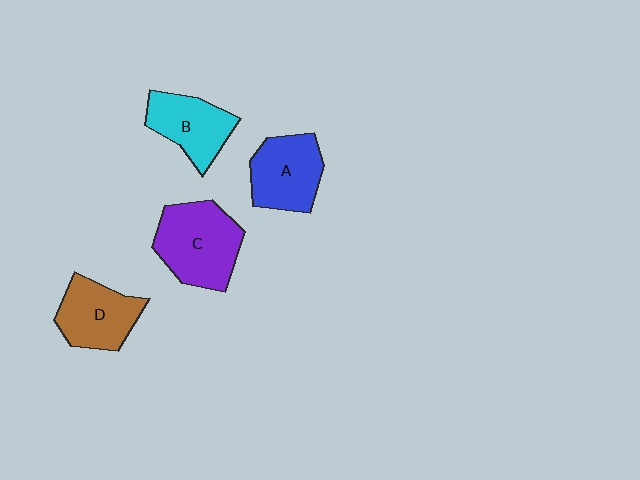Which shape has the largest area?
Shape C (purple).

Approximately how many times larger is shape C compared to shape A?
Approximately 1.2 times.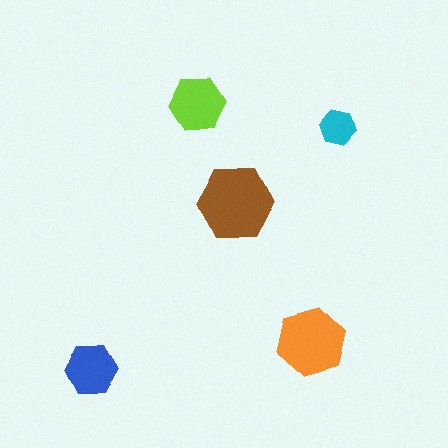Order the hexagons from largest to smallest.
the brown one, the orange one, the lime one, the blue one, the cyan one.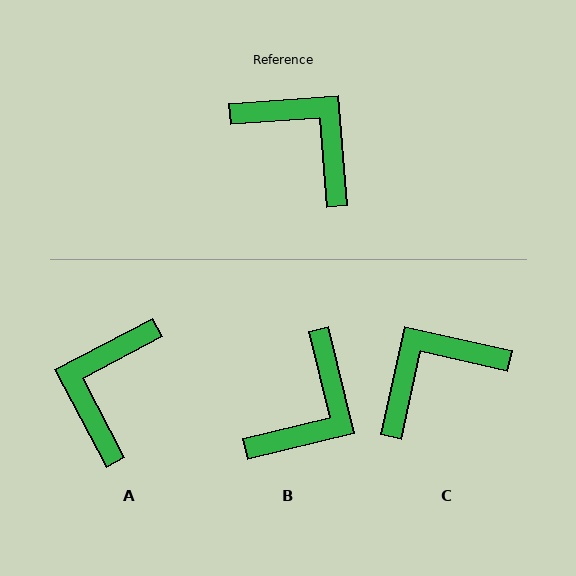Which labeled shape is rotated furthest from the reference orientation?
A, about 114 degrees away.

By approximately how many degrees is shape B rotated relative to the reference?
Approximately 81 degrees clockwise.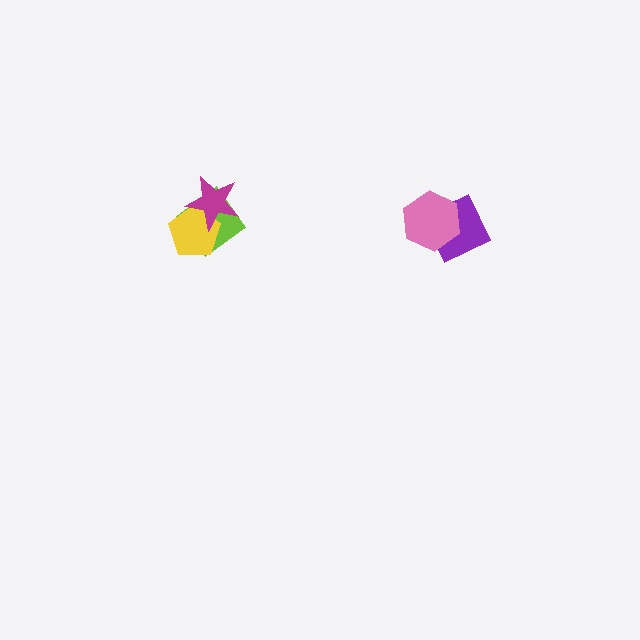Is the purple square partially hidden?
Yes, it is partially covered by another shape.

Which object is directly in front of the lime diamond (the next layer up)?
The yellow pentagon is directly in front of the lime diamond.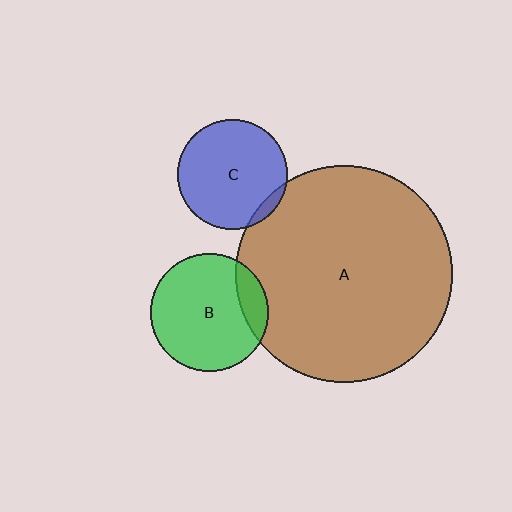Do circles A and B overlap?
Yes.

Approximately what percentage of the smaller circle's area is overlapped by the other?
Approximately 15%.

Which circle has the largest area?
Circle A (brown).